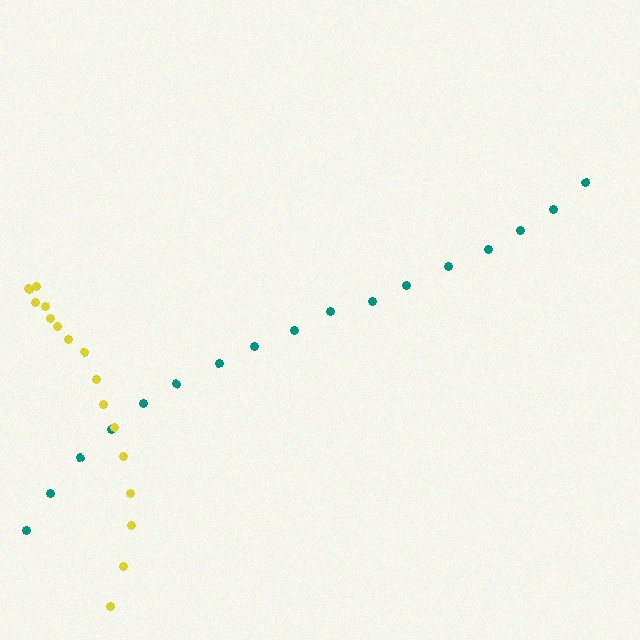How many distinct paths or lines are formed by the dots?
There are 2 distinct paths.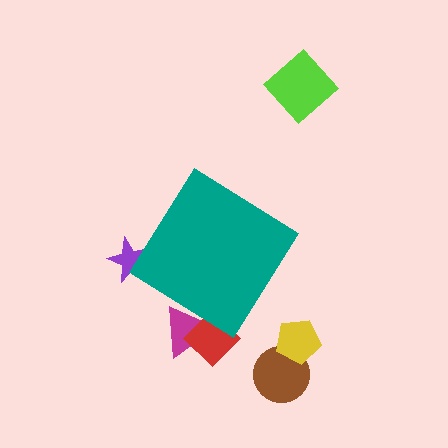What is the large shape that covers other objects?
A teal diamond.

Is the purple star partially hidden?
Yes, the purple star is partially hidden behind the teal diamond.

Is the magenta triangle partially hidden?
Yes, the magenta triangle is partially hidden behind the teal diamond.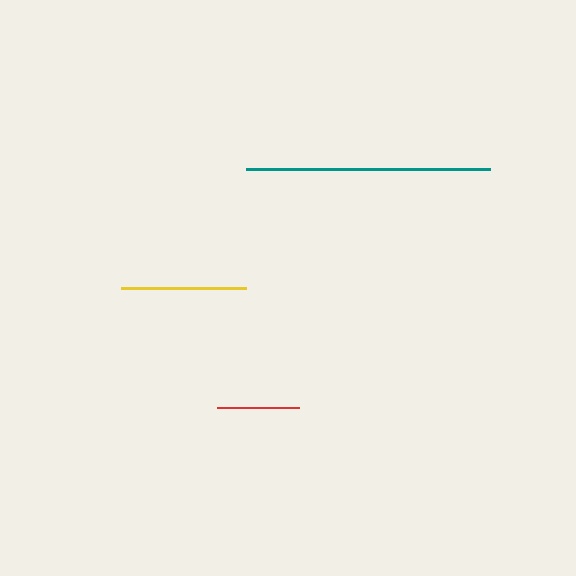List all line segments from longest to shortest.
From longest to shortest: teal, yellow, red.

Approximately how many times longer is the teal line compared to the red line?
The teal line is approximately 3.0 times the length of the red line.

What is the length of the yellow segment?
The yellow segment is approximately 125 pixels long.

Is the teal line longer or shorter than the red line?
The teal line is longer than the red line.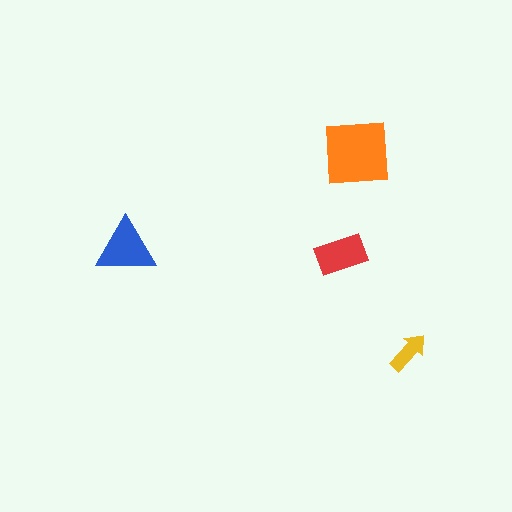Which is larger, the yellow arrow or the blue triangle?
The blue triangle.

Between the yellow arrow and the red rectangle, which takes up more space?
The red rectangle.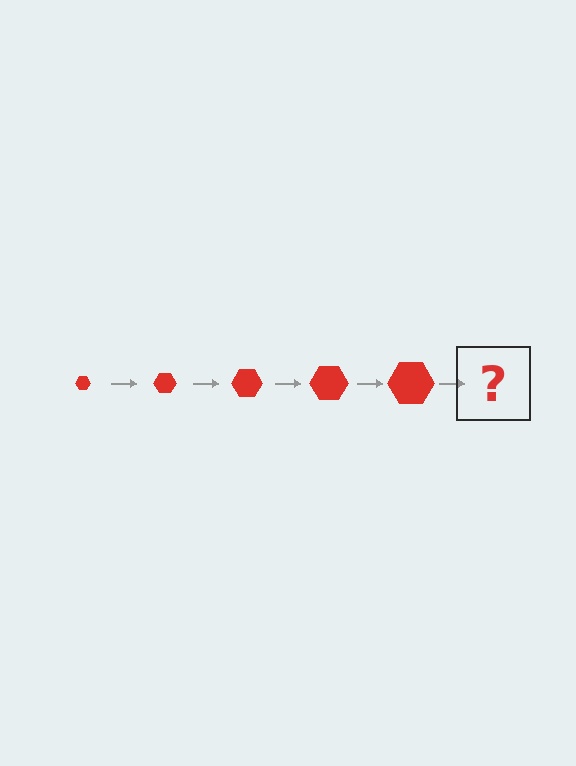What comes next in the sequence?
The next element should be a red hexagon, larger than the previous one.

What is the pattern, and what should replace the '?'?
The pattern is that the hexagon gets progressively larger each step. The '?' should be a red hexagon, larger than the previous one.